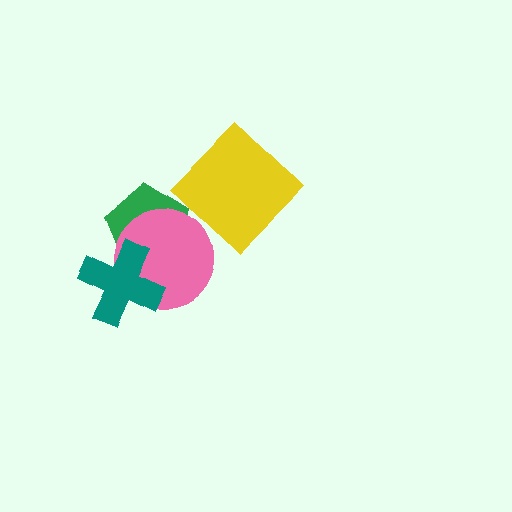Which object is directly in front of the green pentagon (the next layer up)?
The pink circle is directly in front of the green pentagon.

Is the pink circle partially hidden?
Yes, it is partially covered by another shape.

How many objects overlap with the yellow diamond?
0 objects overlap with the yellow diamond.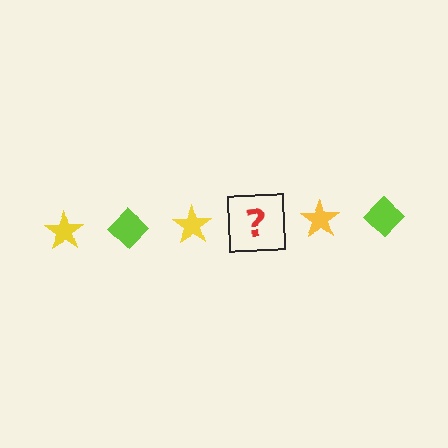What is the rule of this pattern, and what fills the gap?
The rule is that the pattern alternates between yellow star and lime diamond. The gap should be filled with a lime diamond.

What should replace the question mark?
The question mark should be replaced with a lime diamond.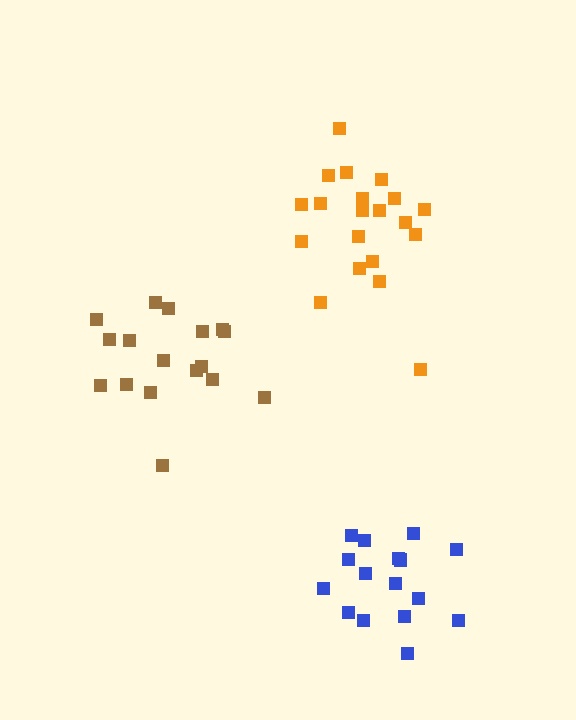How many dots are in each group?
Group 1: 16 dots, Group 2: 20 dots, Group 3: 17 dots (53 total).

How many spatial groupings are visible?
There are 3 spatial groupings.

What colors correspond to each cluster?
The clusters are colored: blue, orange, brown.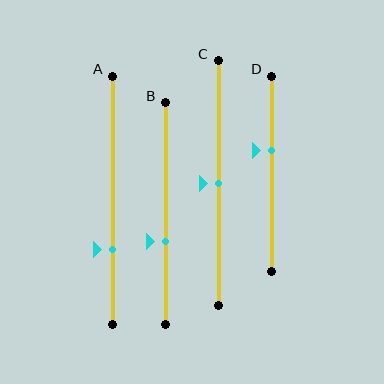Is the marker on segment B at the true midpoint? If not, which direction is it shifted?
No, the marker on segment B is shifted downward by about 13% of the segment length.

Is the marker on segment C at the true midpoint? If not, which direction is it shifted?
Yes, the marker on segment C is at the true midpoint.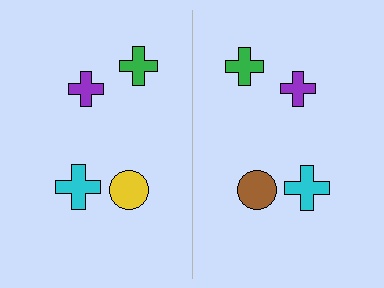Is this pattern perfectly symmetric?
No, the pattern is not perfectly symmetric. The brown circle on the right side breaks the symmetry — its mirror counterpart is yellow.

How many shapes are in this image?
There are 8 shapes in this image.